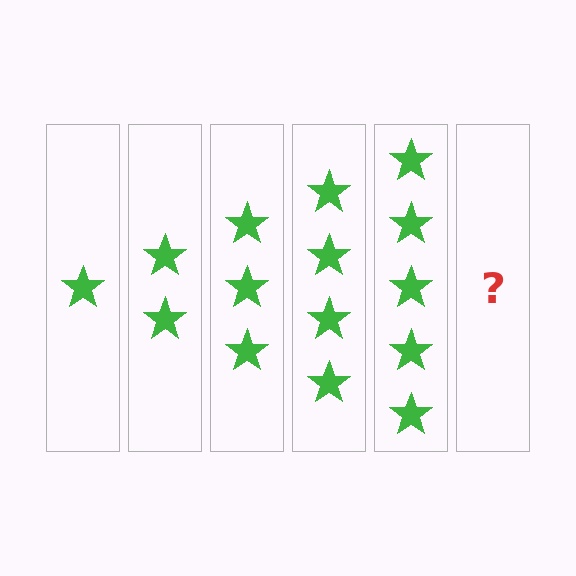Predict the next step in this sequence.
The next step is 6 stars.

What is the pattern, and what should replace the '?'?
The pattern is that each step adds one more star. The '?' should be 6 stars.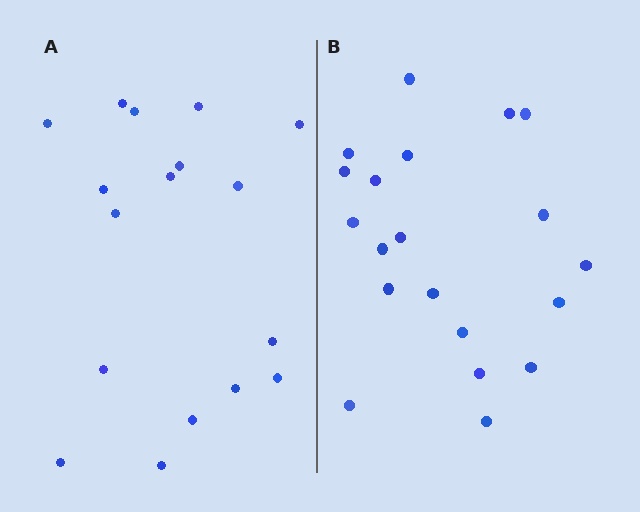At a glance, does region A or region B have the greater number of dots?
Region B (the right region) has more dots.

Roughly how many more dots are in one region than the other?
Region B has just a few more — roughly 2 or 3 more dots than region A.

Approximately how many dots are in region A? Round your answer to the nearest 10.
About 20 dots. (The exact count is 17, which rounds to 20.)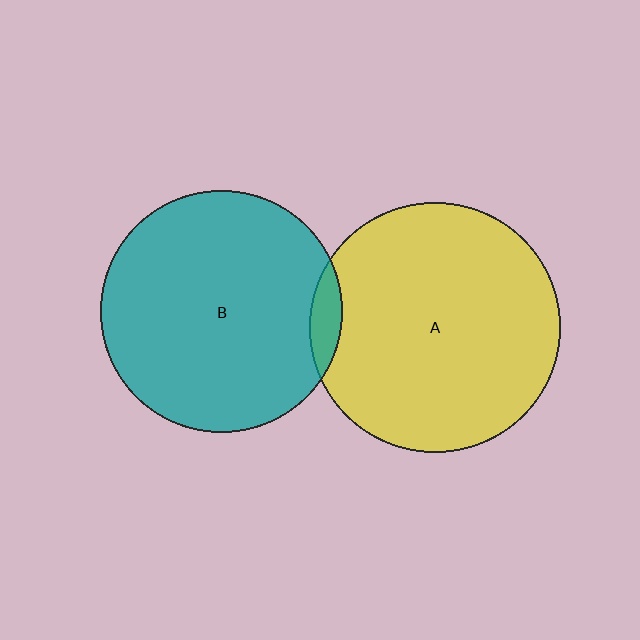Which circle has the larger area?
Circle A (yellow).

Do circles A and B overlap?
Yes.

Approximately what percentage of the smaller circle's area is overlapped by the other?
Approximately 5%.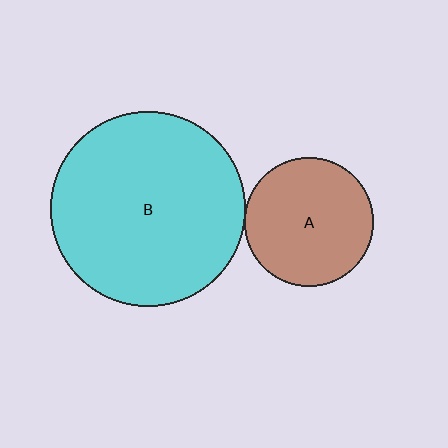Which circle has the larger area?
Circle B (cyan).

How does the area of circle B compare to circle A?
Approximately 2.3 times.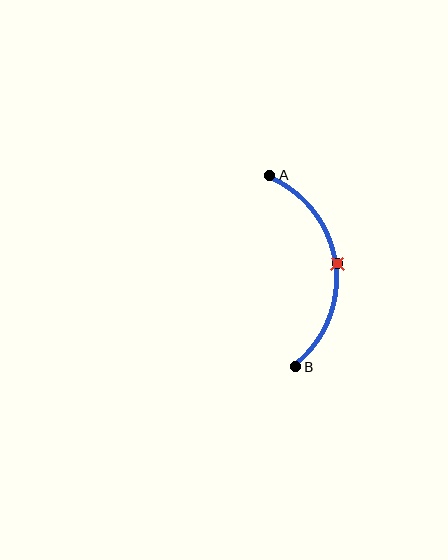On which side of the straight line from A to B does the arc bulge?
The arc bulges to the right of the straight line connecting A and B.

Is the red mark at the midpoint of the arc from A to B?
Yes. The red mark lies on the arc at equal arc-length from both A and B — it is the arc midpoint.